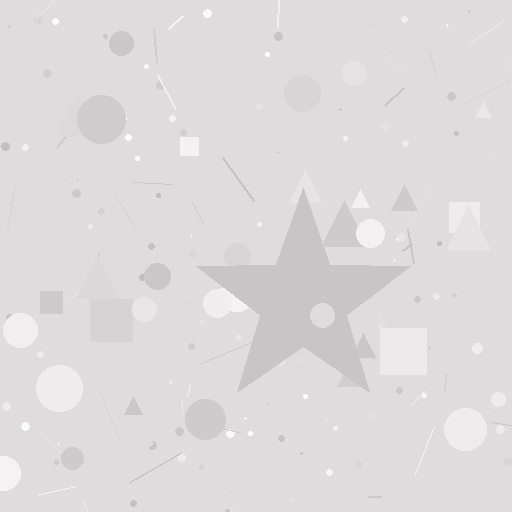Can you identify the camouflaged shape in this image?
The camouflaged shape is a star.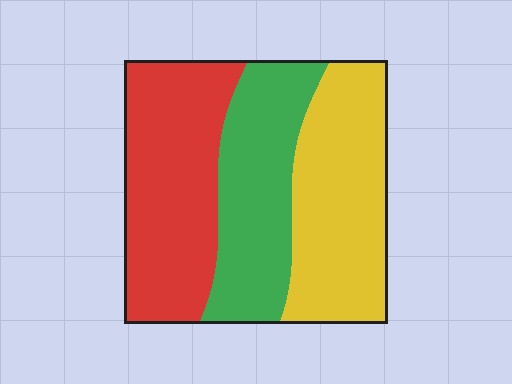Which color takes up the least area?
Green, at roughly 30%.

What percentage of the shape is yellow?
Yellow covers about 35% of the shape.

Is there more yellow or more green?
Yellow.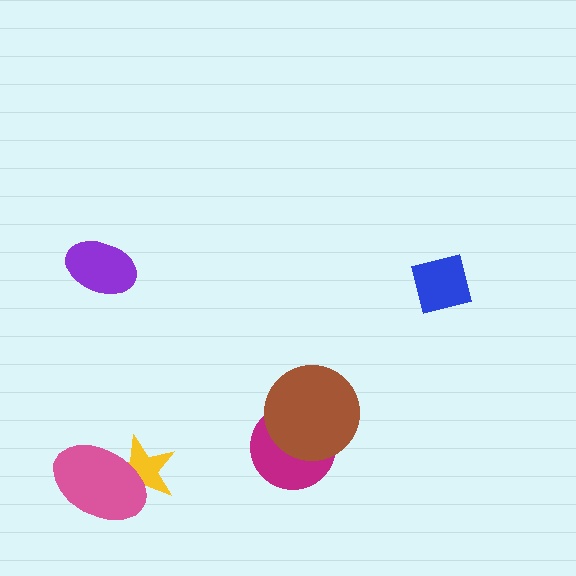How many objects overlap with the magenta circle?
1 object overlaps with the magenta circle.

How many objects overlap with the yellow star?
1 object overlaps with the yellow star.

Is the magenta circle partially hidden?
Yes, it is partially covered by another shape.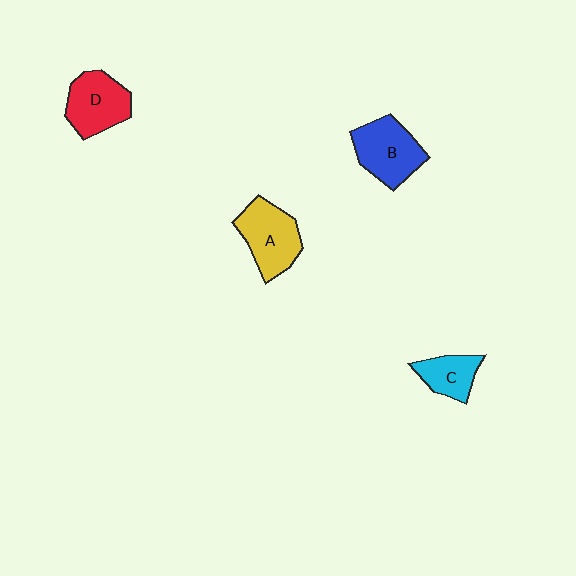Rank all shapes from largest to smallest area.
From largest to smallest: A (yellow), B (blue), D (red), C (cyan).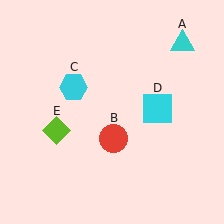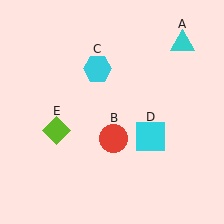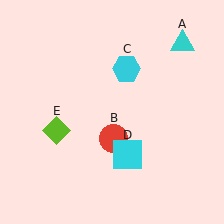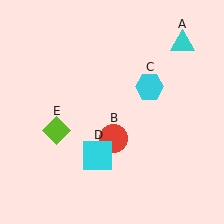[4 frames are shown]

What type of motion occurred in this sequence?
The cyan hexagon (object C), cyan square (object D) rotated clockwise around the center of the scene.